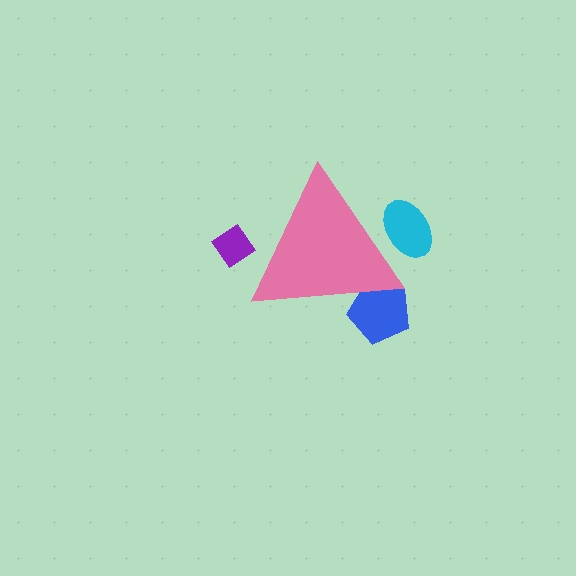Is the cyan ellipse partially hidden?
Yes, the cyan ellipse is partially hidden behind the pink triangle.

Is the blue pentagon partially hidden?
Yes, the blue pentagon is partially hidden behind the pink triangle.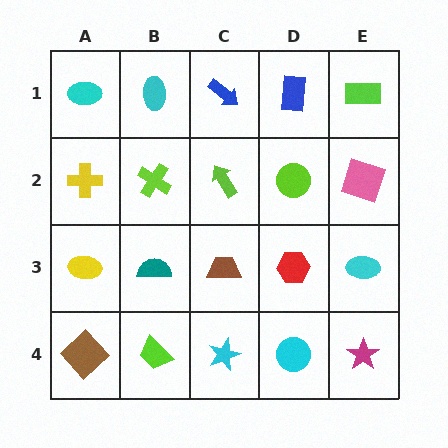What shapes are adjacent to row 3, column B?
A lime cross (row 2, column B), a lime trapezoid (row 4, column B), a yellow ellipse (row 3, column A), a brown trapezoid (row 3, column C).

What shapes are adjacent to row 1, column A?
A yellow cross (row 2, column A), a cyan ellipse (row 1, column B).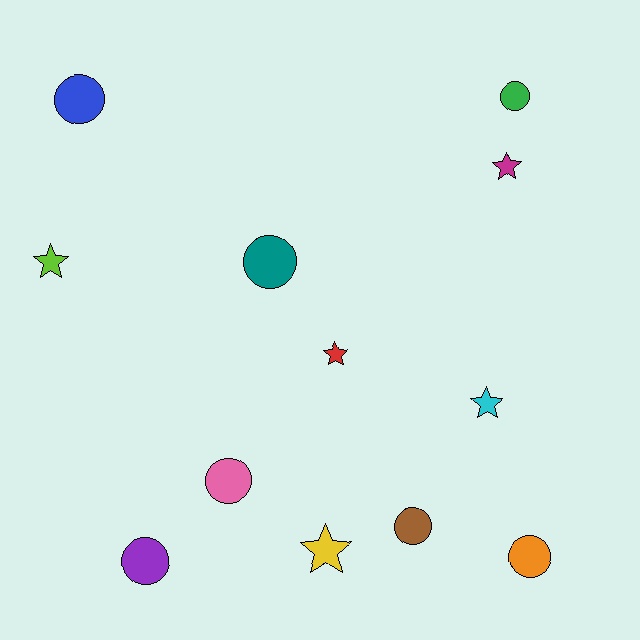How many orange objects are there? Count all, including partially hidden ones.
There is 1 orange object.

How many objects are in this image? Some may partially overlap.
There are 12 objects.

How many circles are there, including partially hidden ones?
There are 7 circles.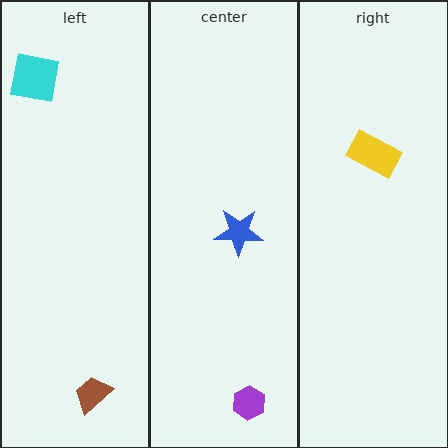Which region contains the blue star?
The center region.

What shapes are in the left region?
The cyan square, the brown trapezoid.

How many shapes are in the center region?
2.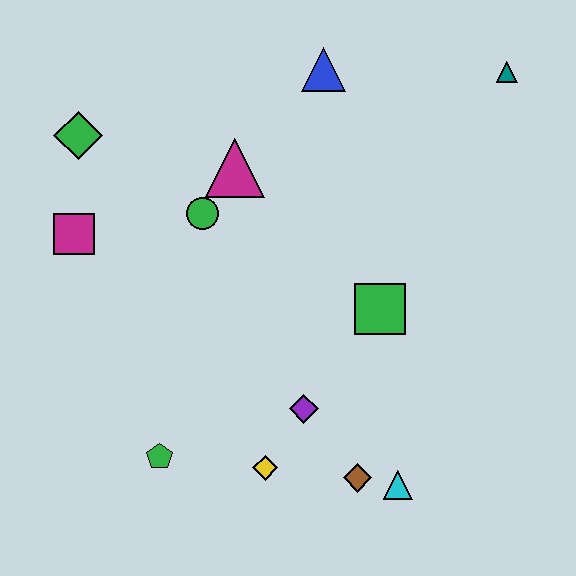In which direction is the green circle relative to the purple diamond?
The green circle is above the purple diamond.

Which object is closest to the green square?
The purple diamond is closest to the green square.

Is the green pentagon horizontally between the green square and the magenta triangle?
No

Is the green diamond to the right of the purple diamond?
No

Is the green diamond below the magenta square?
No